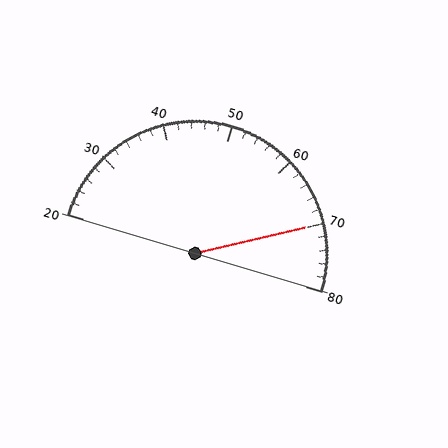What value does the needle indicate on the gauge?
The needle indicates approximately 70.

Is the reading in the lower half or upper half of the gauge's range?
The reading is in the upper half of the range (20 to 80).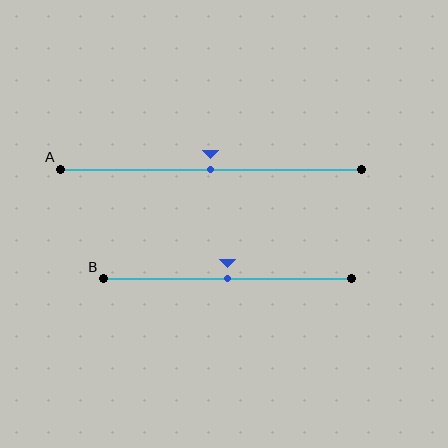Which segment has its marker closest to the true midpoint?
Segment A has its marker closest to the true midpoint.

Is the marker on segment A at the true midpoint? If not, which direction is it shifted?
Yes, the marker on segment A is at the true midpoint.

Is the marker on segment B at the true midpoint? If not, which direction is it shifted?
Yes, the marker on segment B is at the true midpoint.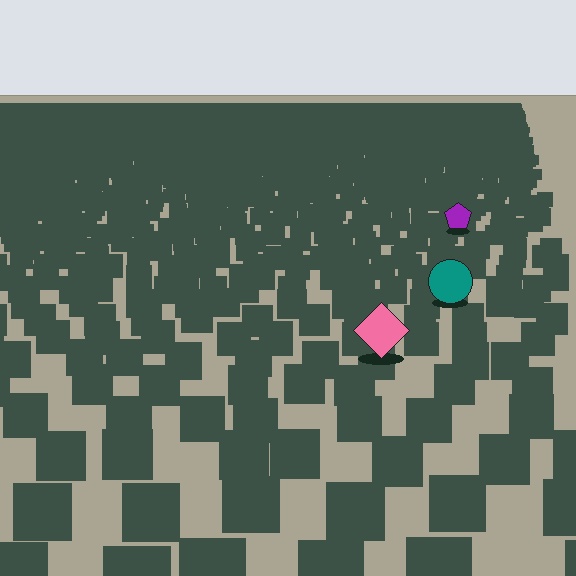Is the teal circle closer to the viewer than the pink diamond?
No. The pink diamond is closer — you can tell from the texture gradient: the ground texture is coarser near it.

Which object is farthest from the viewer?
The purple pentagon is farthest from the viewer. It appears smaller and the ground texture around it is denser.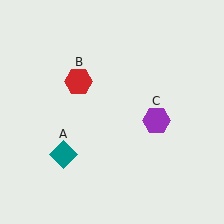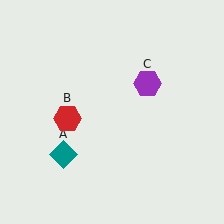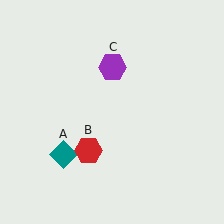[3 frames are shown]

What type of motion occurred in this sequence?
The red hexagon (object B), purple hexagon (object C) rotated counterclockwise around the center of the scene.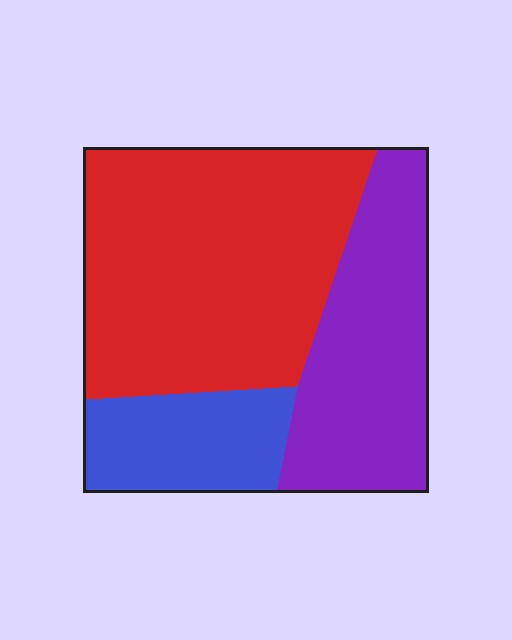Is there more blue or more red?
Red.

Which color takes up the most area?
Red, at roughly 50%.